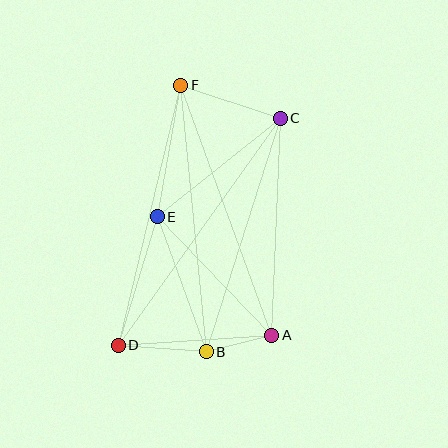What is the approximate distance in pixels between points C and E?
The distance between C and E is approximately 158 pixels.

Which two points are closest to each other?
Points A and B are closest to each other.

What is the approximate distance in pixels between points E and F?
The distance between E and F is approximately 134 pixels.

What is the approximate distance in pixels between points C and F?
The distance between C and F is approximately 105 pixels.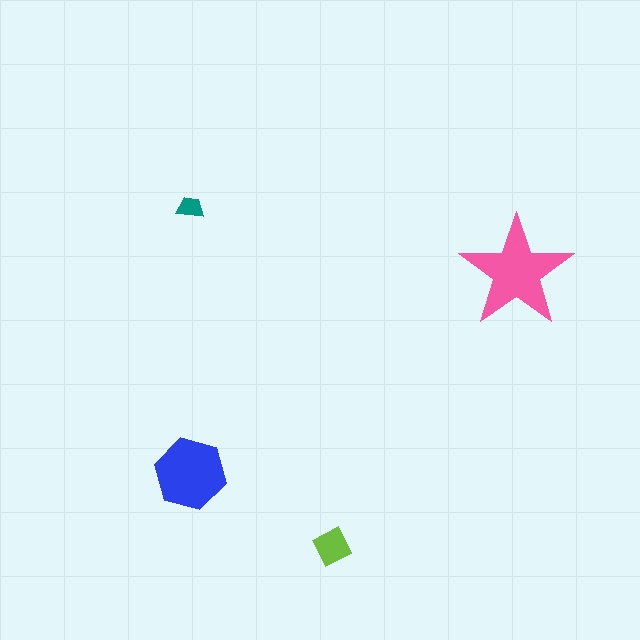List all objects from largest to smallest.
The pink star, the blue hexagon, the lime diamond, the teal trapezoid.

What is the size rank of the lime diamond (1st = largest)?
3rd.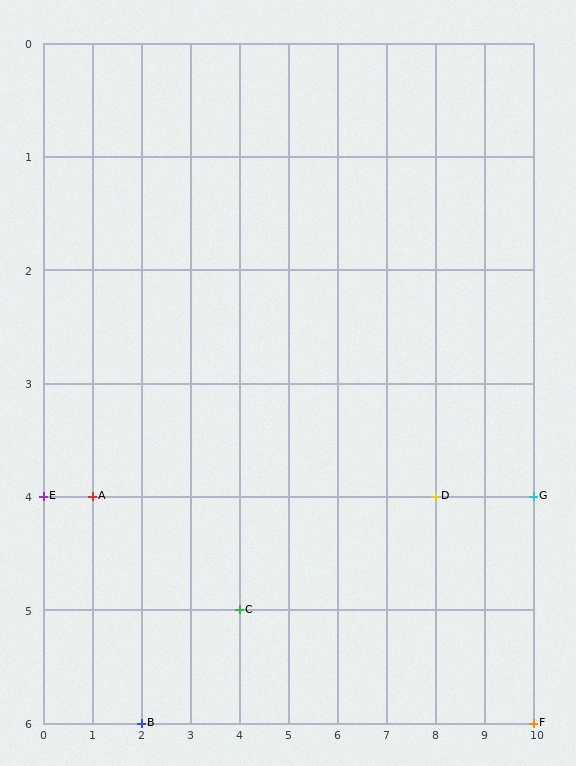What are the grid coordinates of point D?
Point D is at grid coordinates (8, 4).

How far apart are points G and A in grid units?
Points G and A are 9 columns apart.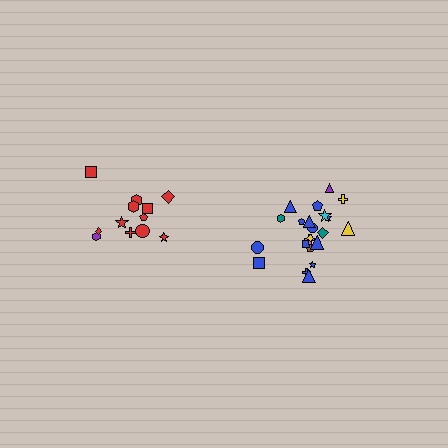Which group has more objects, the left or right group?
The right group.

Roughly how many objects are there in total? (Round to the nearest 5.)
Roughly 35 objects in total.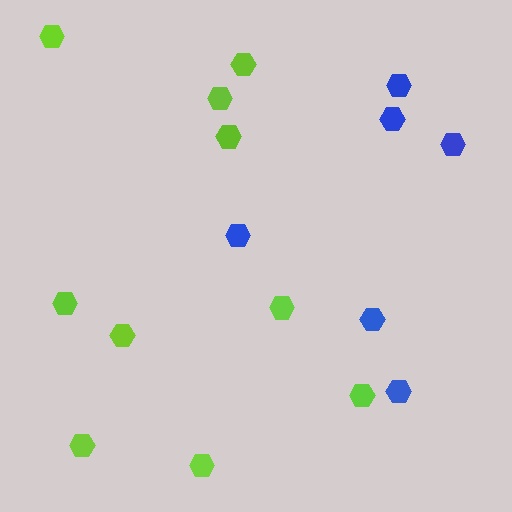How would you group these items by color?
There are 2 groups: one group of blue hexagons (6) and one group of lime hexagons (10).